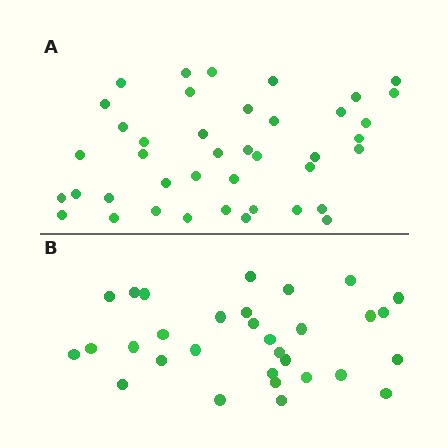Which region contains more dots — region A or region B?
Region A (the top region) has more dots.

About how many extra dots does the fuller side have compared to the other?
Region A has roughly 10 or so more dots than region B.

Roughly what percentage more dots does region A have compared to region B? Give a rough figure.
About 30% more.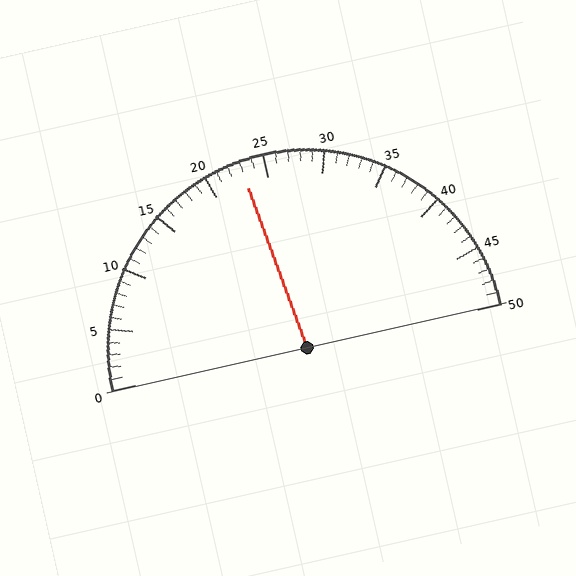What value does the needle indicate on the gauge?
The needle indicates approximately 23.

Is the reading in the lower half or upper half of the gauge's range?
The reading is in the lower half of the range (0 to 50).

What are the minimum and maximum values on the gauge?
The gauge ranges from 0 to 50.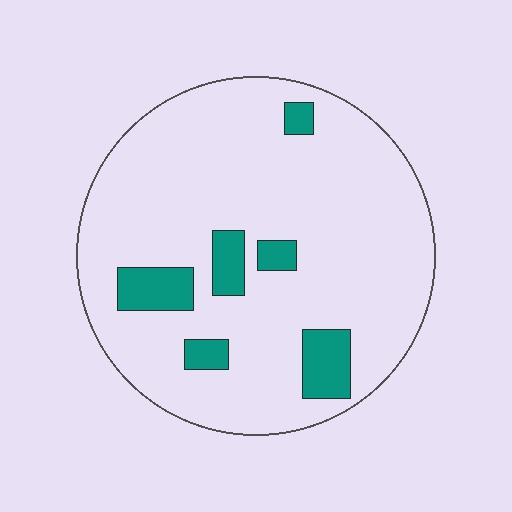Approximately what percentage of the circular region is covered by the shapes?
Approximately 10%.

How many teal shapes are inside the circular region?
6.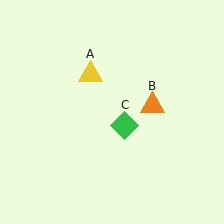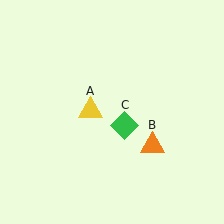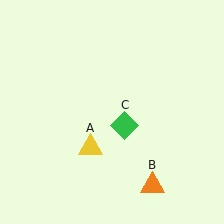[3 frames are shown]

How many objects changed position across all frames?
2 objects changed position: yellow triangle (object A), orange triangle (object B).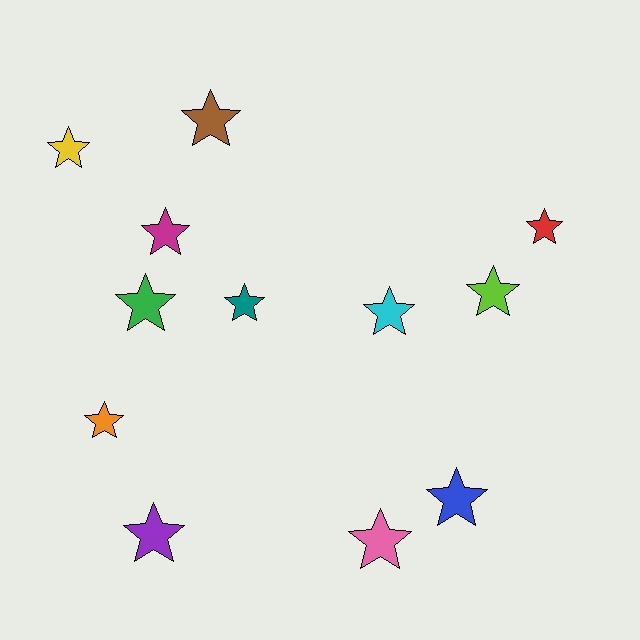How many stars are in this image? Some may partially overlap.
There are 12 stars.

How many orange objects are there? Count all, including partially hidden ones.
There is 1 orange object.